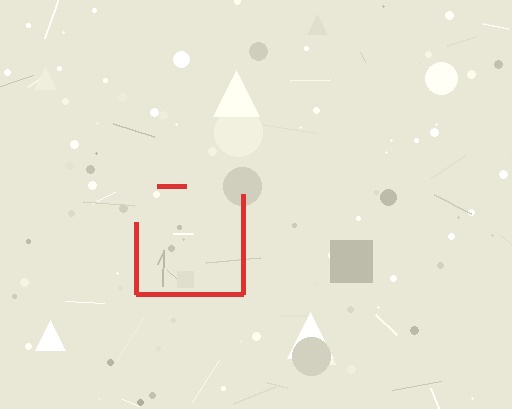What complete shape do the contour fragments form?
The contour fragments form a square.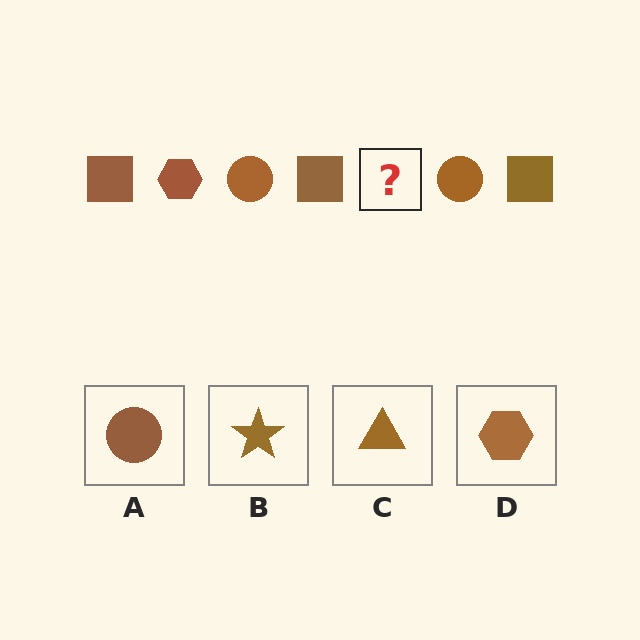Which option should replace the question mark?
Option D.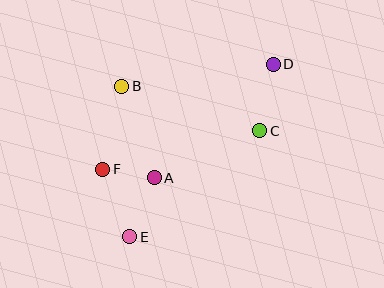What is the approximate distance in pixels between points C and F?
The distance between C and F is approximately 161 pixels.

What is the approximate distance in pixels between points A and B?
The distance between A and B is approximately 97 pixels.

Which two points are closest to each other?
Points A and F are closest to each other.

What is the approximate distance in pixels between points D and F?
The distance between D and F is approximately 200 pixels.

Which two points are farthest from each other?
Points D and E are farthest from each other.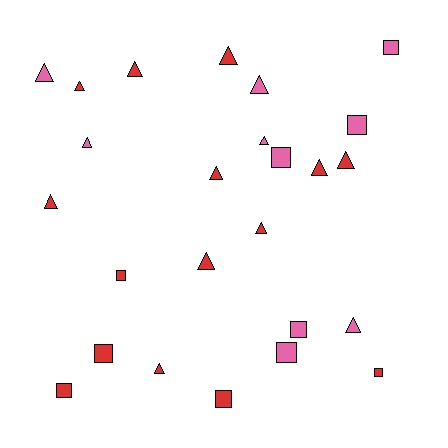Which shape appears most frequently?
Triangle, with 15 objects.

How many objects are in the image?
There are 25 objects.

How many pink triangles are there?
There are 5 pink triangles.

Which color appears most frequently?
Red, with 15 objects.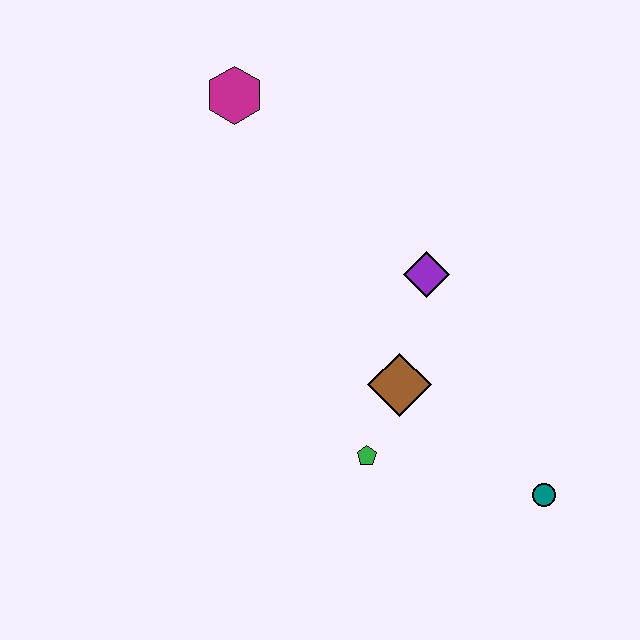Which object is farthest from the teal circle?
The magenta hexagon is farthest from the teal circle.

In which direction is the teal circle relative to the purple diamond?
The teal circle is below the purple diamond.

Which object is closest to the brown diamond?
The green pentagon is closest to the brown diamond.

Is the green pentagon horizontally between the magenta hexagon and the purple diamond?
Yes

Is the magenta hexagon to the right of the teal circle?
No